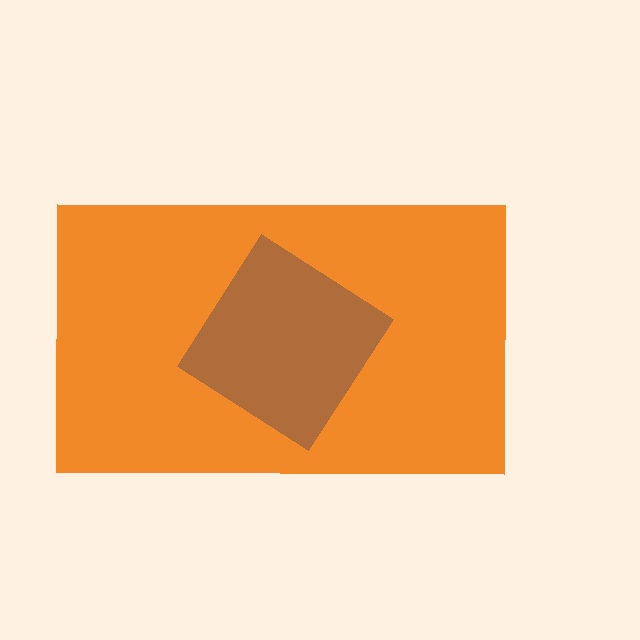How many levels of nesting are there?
2.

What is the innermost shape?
The brown diamond.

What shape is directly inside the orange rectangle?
The brown diamond.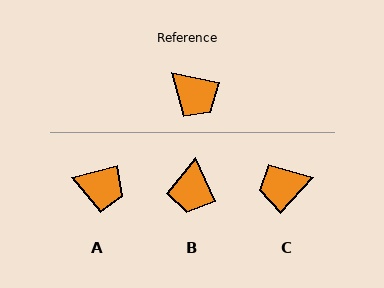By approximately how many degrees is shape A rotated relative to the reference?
Approximately 26 degrees counter-clockwise.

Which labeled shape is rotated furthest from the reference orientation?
C, about 120 degrees away.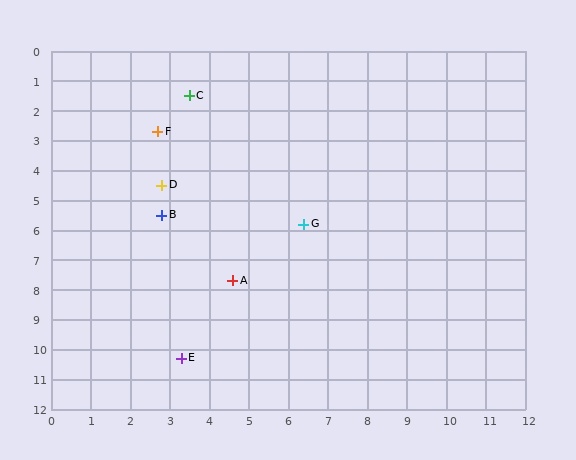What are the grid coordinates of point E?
Point E is at approximately (3.3, 10.3).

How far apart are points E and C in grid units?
Points E and C are about 8.8 grid units apart.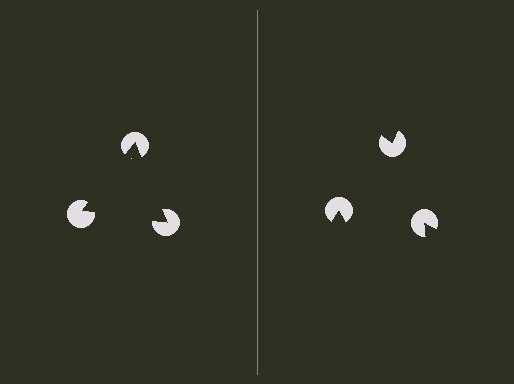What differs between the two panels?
The pac-man discs are positioned identically on both sides; only the wedge orientations differ. On the left they align to a triangle; on the right they are misaligned.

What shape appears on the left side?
An illusory triangle.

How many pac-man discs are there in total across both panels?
6 — 3 on each side.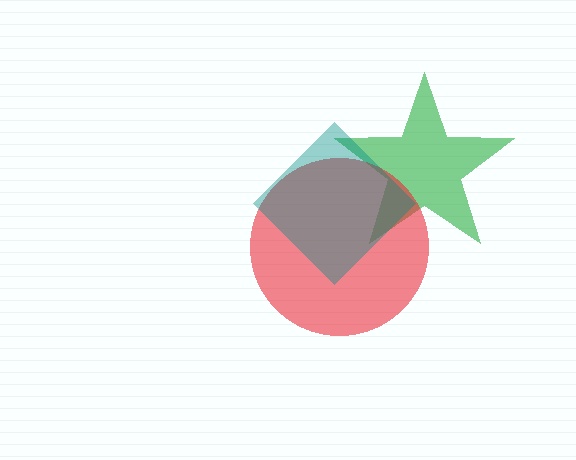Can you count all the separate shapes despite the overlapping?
Yes, there are 3 separate shapes.